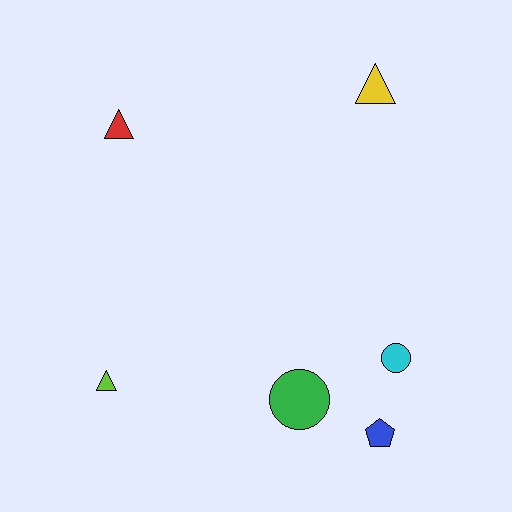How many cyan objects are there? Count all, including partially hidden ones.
There is 1 cyan object.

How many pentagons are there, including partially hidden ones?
There is 1 pentagon.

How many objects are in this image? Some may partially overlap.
There are 6 objects.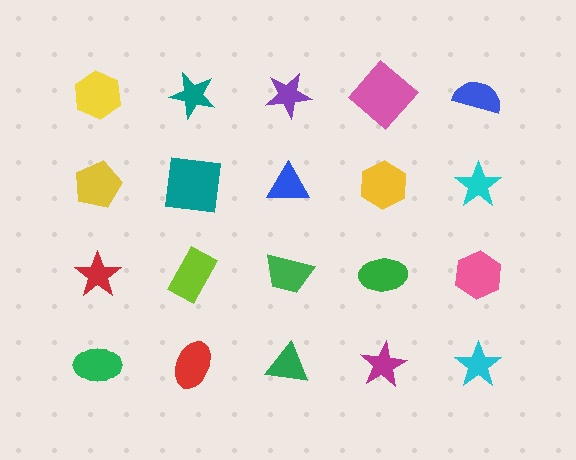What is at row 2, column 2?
A teal square.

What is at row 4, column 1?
A green ellipse.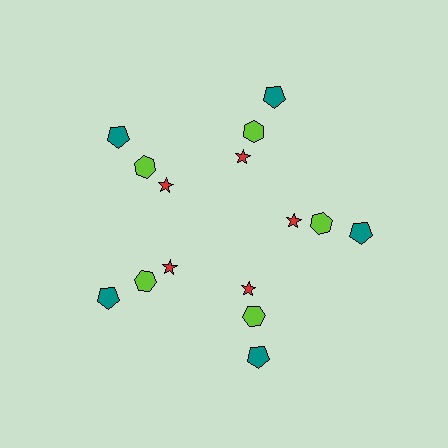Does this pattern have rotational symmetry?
Yes, this pattern has 5-fold rotational symmetry. It looks the same after rotating 72 degrees around the center.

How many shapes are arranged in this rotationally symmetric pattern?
There are 15 shapes, arranged in 5 groups of 3.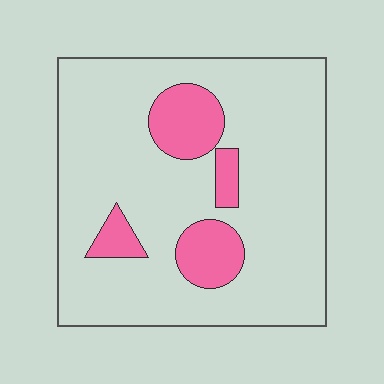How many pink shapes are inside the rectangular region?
4.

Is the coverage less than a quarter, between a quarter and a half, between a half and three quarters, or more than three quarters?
Less than a quarter.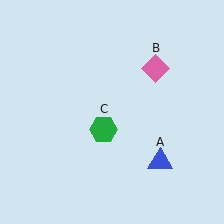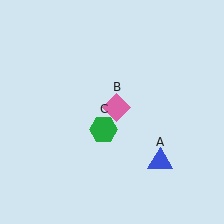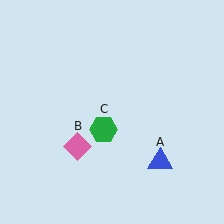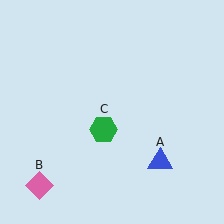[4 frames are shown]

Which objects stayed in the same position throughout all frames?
Blue triangle (object A) and green hexagon (object C) remained stationary.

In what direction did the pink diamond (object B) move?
The pink diamond (object B) moved down and to the left.